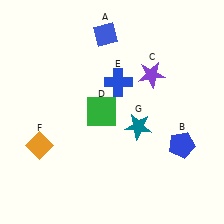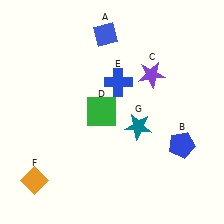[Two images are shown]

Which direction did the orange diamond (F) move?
The orange diamond (F) moved down.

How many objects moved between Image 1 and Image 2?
1 object moved between the two images.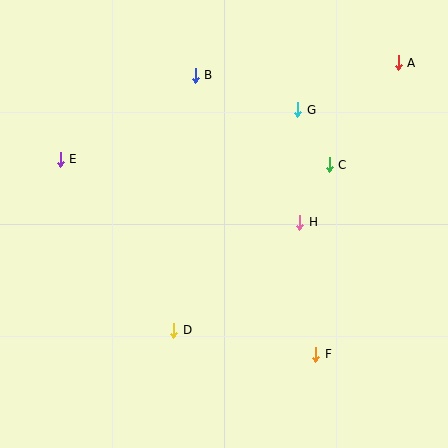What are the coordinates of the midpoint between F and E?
The midpoint between F and E is at (188, 257).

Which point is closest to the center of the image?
Point H at (300, 222) is closest to the center.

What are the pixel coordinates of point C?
Point C is at (329, 165).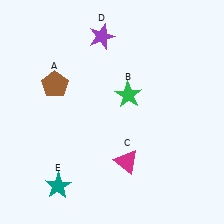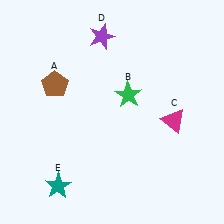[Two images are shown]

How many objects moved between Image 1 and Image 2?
1 object moved between the two images.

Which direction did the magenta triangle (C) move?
The magenta triangle (C) moved right.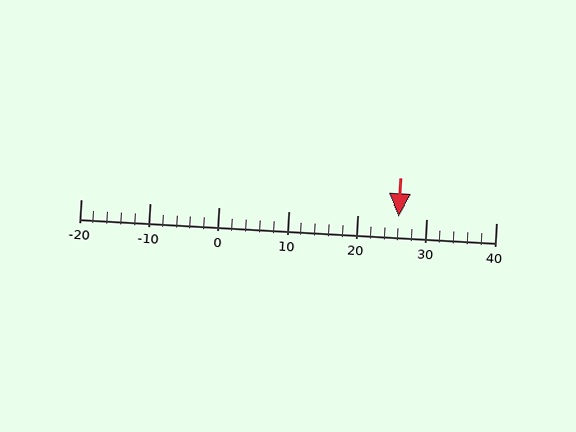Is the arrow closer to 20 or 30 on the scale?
The arrow is closer to 30.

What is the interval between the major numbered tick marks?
The major tick marks are spaced 10 units apart.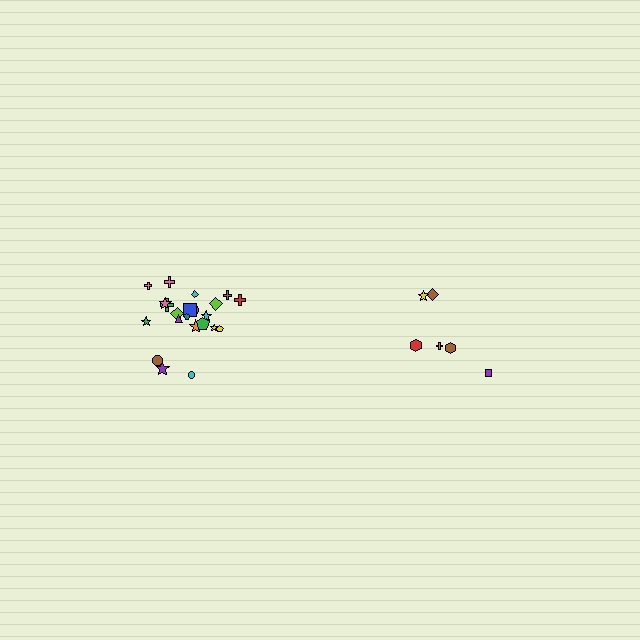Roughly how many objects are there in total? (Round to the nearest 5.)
Roughly 30 objects in total.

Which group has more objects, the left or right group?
The left group.